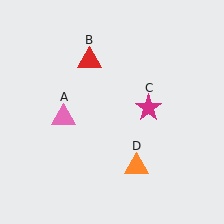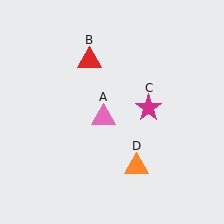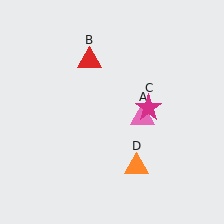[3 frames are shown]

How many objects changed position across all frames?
1 object changed position: pink triangle (object A).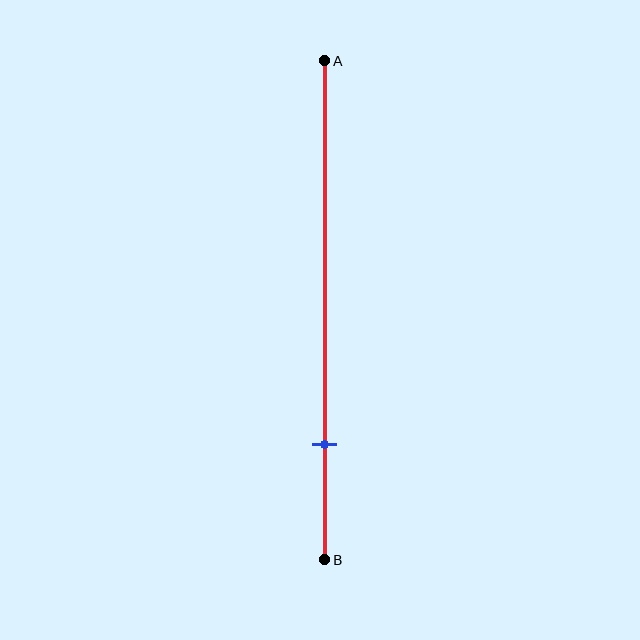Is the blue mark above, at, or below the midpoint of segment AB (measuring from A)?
The blue mark is below the midpoint of segment AB.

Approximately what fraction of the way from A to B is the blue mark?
The blue mark is approximately 75% of the way from A to B.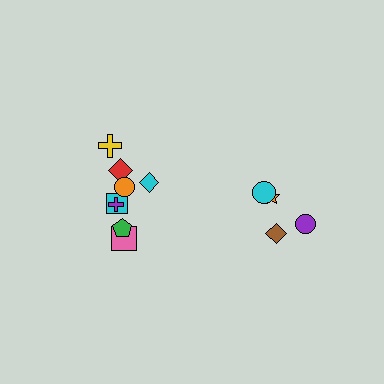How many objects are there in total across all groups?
There are 12 objects.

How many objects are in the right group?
There are 4 objects.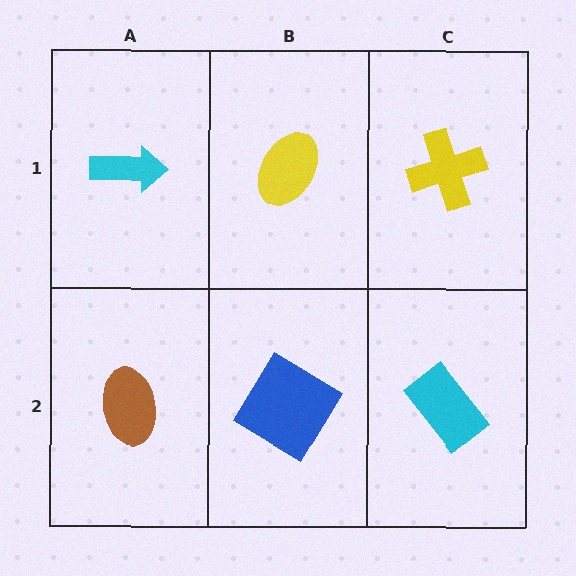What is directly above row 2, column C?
A yellow cross.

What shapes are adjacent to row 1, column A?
A brown ellipse (row 2, column A), a yellow ellipse (row 1, column B).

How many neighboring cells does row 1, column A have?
2.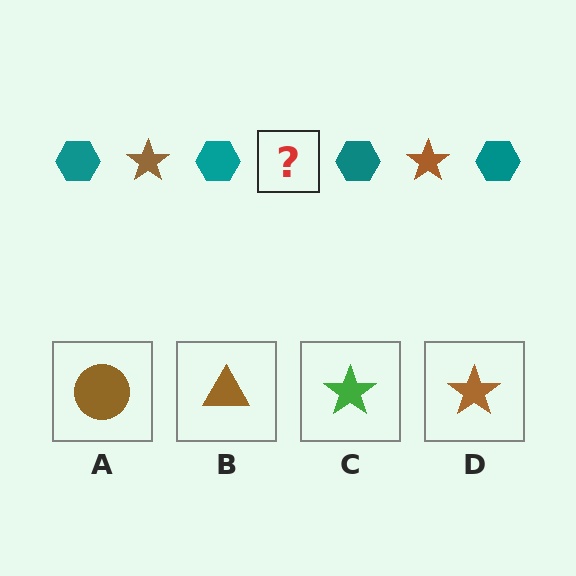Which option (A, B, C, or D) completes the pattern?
D.